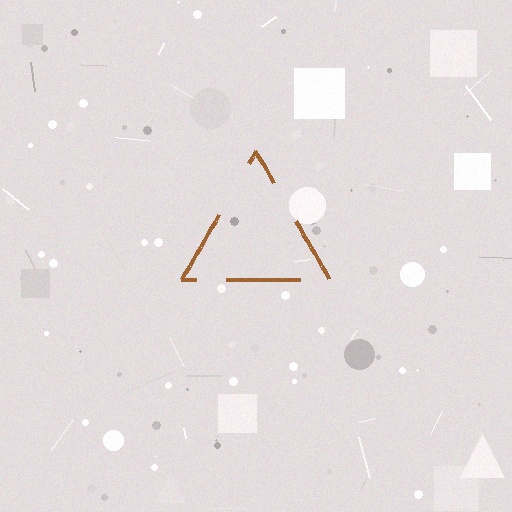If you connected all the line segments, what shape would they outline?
They would outline a triangle.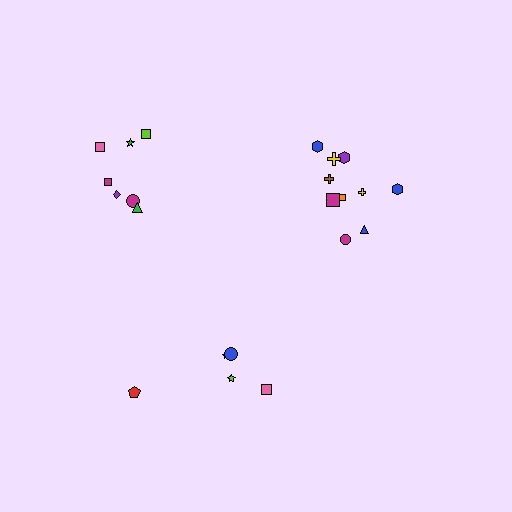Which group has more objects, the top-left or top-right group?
The top-right group.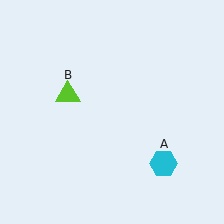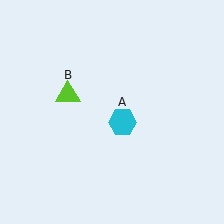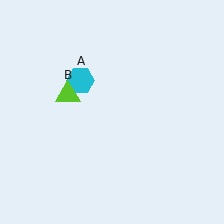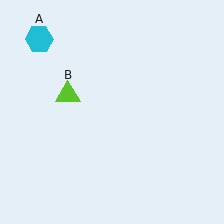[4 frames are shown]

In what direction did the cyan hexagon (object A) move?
The cyan hexagon (object A) moved up and to the left.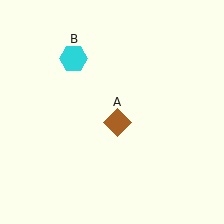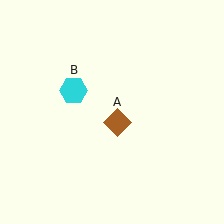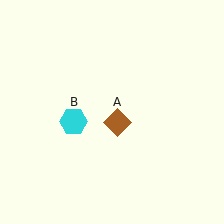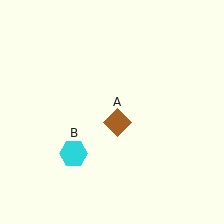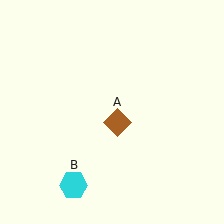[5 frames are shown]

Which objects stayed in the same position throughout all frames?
Brown diamond (object A) remained stationary.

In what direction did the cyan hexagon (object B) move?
The cyan hexagon (object B) moved down.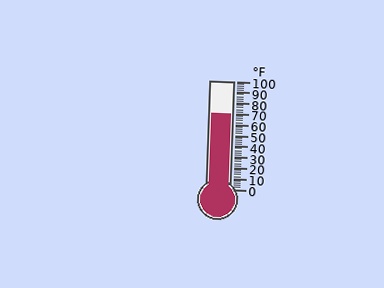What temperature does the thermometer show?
The thermometer shows approximately 70°F.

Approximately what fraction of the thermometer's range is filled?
The thermometer is filled to approximately 70% of its range.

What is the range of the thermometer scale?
The thermometer scale ranges from 0°F to 100°F.